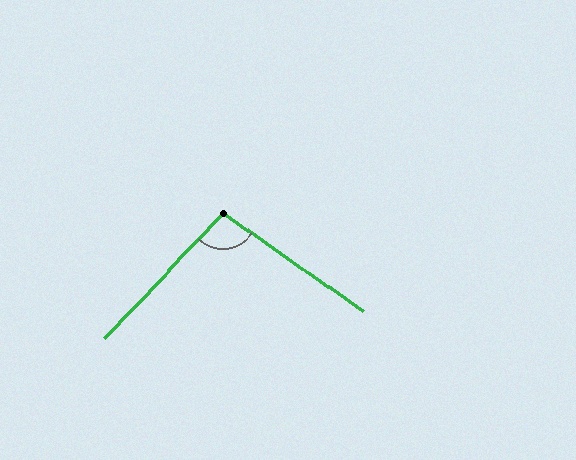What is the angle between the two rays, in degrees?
Approximately 98 degrees.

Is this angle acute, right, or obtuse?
It is obtuse.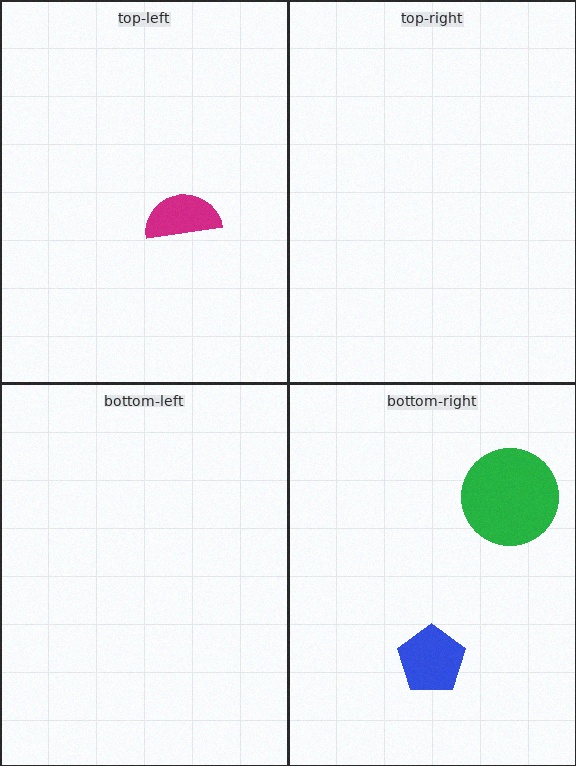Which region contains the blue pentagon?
The bottom-right region.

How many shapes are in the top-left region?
1.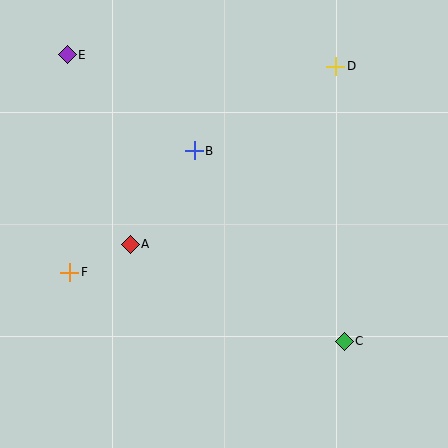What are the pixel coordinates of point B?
Point B is at (194, 151).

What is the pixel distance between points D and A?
The distance between D and A is 272 pixels.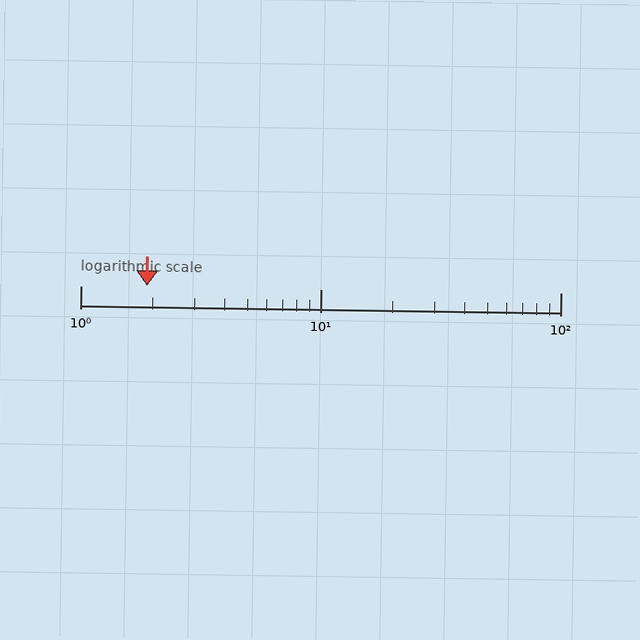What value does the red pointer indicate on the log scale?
The pointer indicates approximately 1.9.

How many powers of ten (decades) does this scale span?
The scale spans 2 decades, from 1 to 100.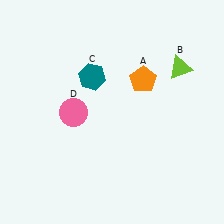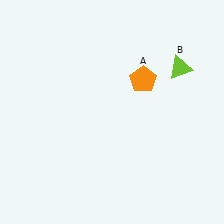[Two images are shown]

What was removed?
The pink circle (D), the teal hexagon (C) were removed in Image 2.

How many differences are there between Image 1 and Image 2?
There are 2 differences between the two images.